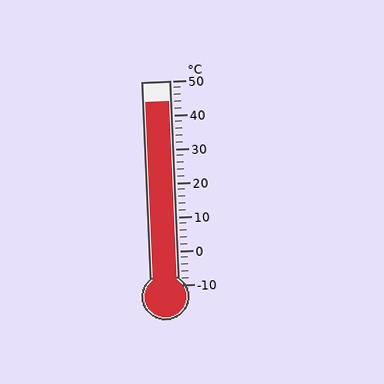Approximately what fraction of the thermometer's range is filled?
The thermometer is filled to approximately 90% of its range.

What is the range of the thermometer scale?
The thermometer scale ranges from -10°C to 50°C.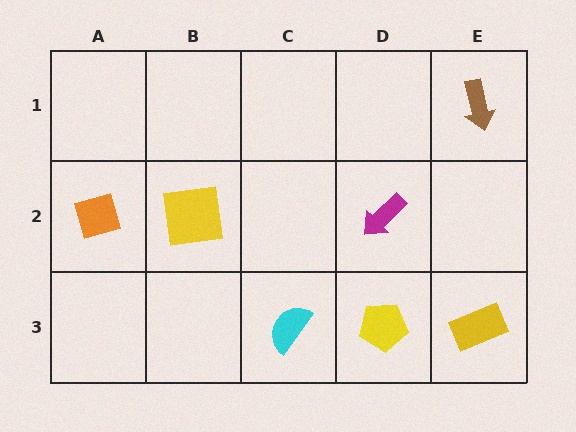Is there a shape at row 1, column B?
No, that cell is empty.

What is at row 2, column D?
A magenta arrow.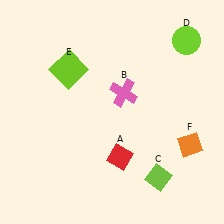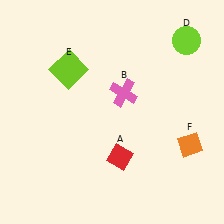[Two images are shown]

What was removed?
The lime diamond (C) was removed in Image 2.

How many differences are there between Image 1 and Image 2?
There is 1 difference between the two images.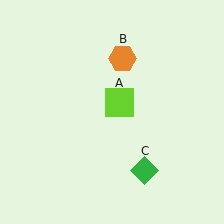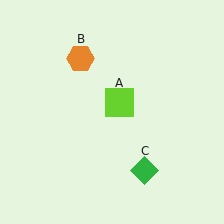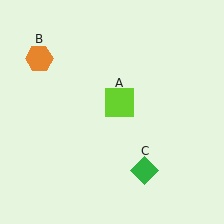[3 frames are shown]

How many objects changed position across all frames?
1 object changed position: orange hexagon (object B).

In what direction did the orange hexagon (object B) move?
The orange hexagon (object B) moved left.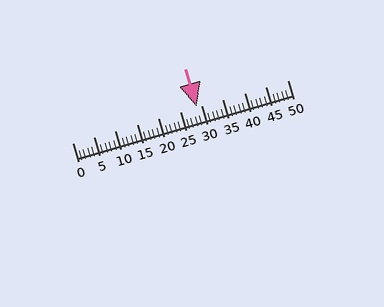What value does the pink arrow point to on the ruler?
The pink arrow points to approximately 29.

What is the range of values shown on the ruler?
The ruler shows values from 0 to 50.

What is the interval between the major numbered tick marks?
The major tick marks are spaced 5 units apart.